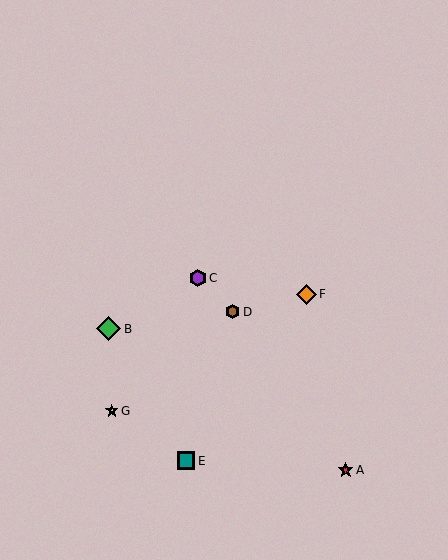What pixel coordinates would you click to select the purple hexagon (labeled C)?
Click at (198, 278) to select the purple hexagon C.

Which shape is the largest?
The green diamond (labeled B) is the largest.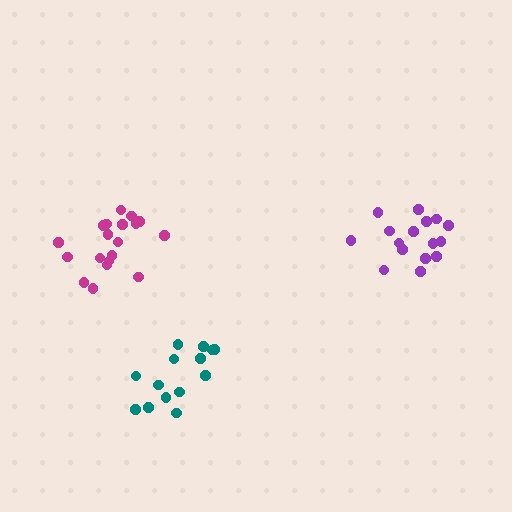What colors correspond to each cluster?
The clusters are colored: magenta, purple, teal.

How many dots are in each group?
Group 1: 19 dots, Group 2: 16 dots, Group 3: 14 dots (49 total).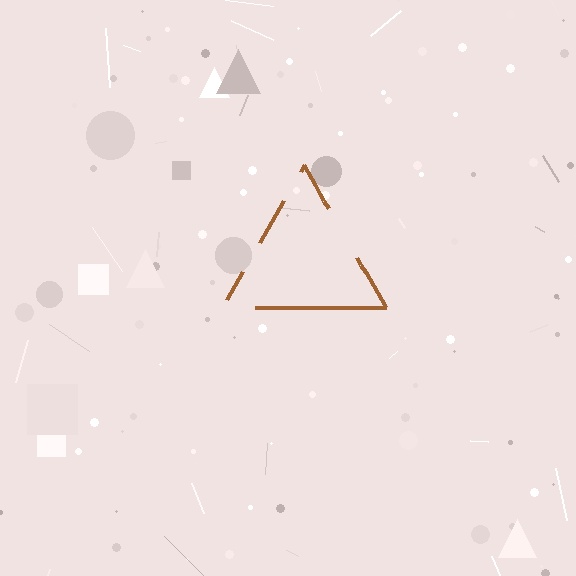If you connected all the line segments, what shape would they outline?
They would outline a triangle.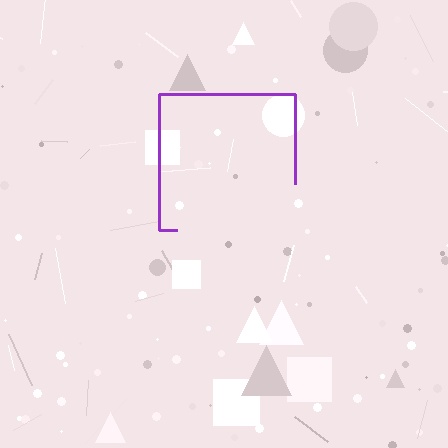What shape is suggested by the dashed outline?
The dashed outline suggests a square.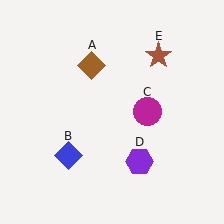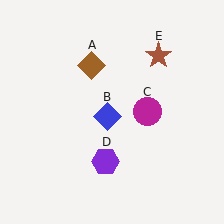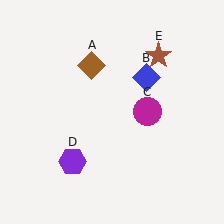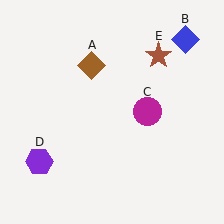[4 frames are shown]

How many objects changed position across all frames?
2 objects changed position: blue diamond (object B), purple hexagon (object D).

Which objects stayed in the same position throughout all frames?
Brown diamond (object A) and magenta circle (object C) and brown star (object E) remained stationary.